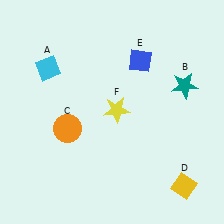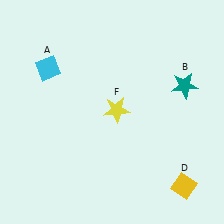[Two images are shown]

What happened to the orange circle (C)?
The orange circle (C) was removed in Image 2. It was in the bottom-left area of Image 1.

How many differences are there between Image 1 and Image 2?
There are 2 differences between the two images.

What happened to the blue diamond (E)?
The blue diamond (E) was removed in Image 2. It was in the top-right area of Image 1.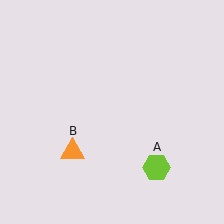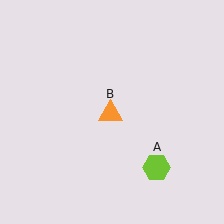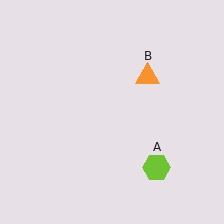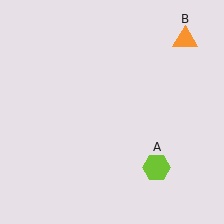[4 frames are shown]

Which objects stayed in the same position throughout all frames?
Lime hexagon (object A) remained stationary.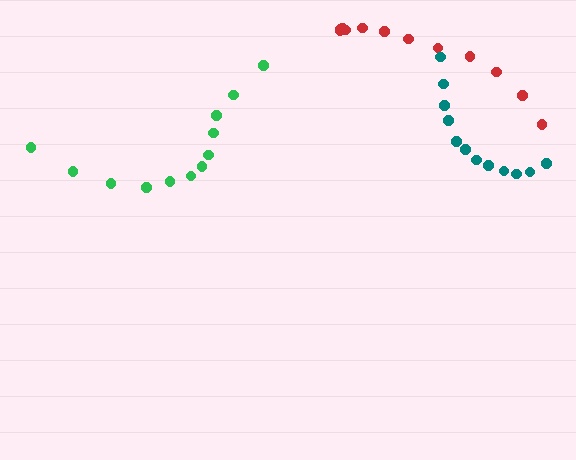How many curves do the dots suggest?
There are 3 distinct paths.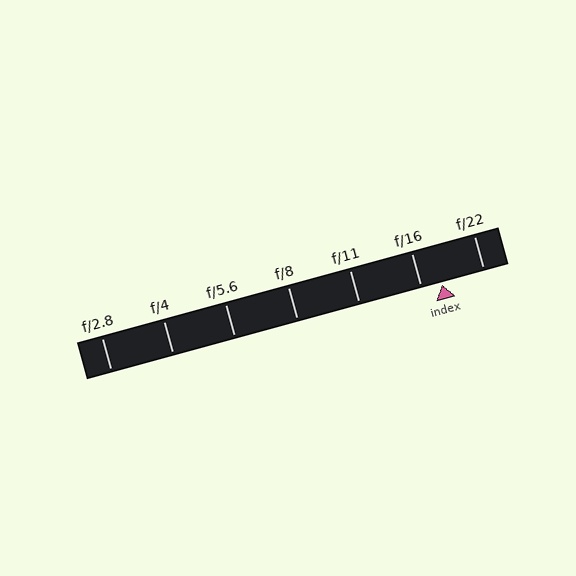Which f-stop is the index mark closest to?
The index mark is closest to f/16.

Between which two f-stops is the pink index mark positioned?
The index mark is between f/16 and f/22.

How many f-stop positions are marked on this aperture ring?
There are 7 f-stop positions marked.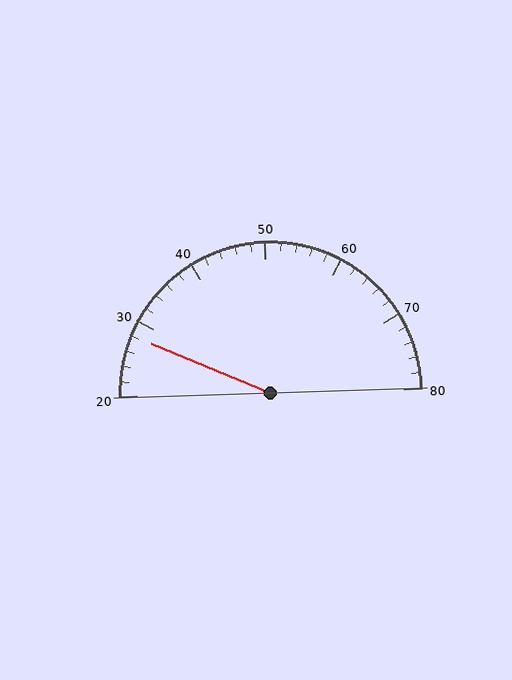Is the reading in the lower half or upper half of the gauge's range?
The reading is in the lower half of the range (20 to 80).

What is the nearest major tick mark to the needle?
The nearest major tick mark is 30.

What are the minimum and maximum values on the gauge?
The gauge ranges from 20 to 80.